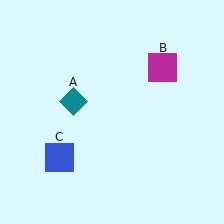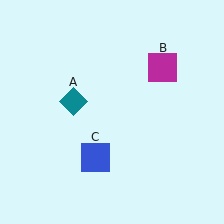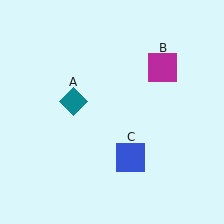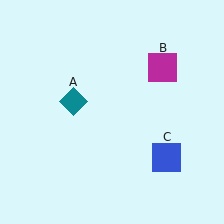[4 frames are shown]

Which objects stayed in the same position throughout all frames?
Teal diamond (object A) and magenta square (object B) remained stationary.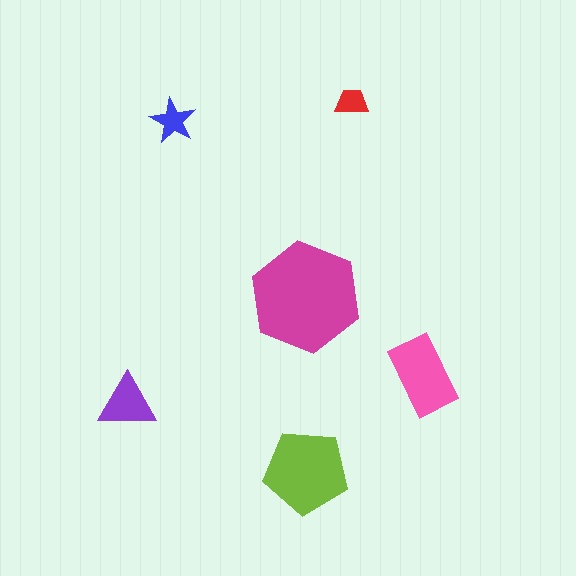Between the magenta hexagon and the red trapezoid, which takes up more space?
The magenta hexagon.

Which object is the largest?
The magenta hexagon.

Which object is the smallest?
The red trapezoid.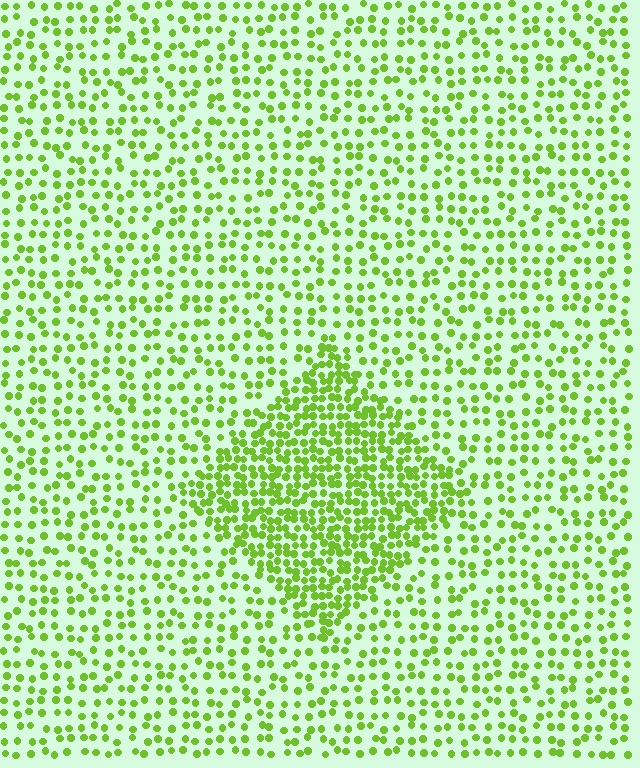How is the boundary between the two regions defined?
The boundary is defined by a change in element density (approximately 2.2x ratio). All elements are the same color, size, and shape.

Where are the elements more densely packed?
The elements are more densely packed inside the diamond boundary.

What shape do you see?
I see a diamond.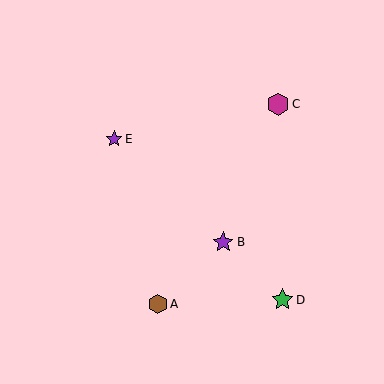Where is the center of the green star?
The center of the green star is at (282, 300).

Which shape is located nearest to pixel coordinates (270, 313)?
The green star (labeled D) at (282, 300) is nearest to that location.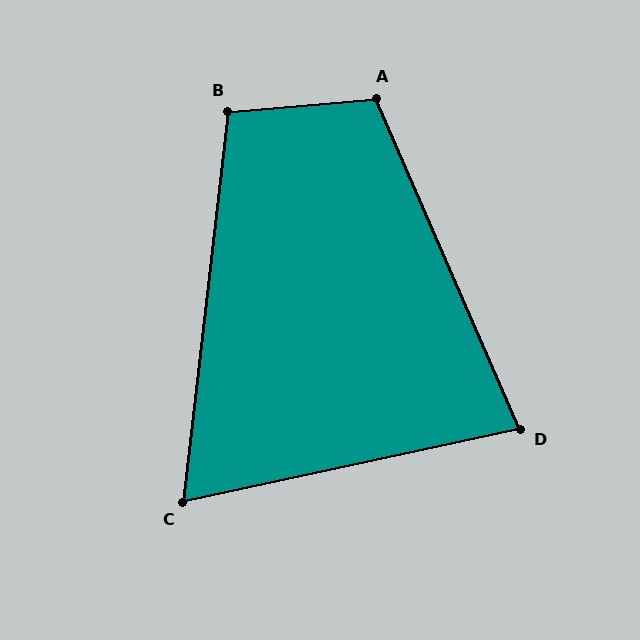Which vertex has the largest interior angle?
A, at approximately 109 degrees.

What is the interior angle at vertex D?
Approximately 79 degrees (acute).